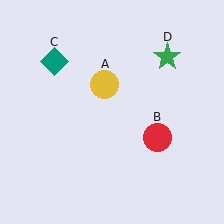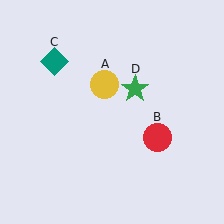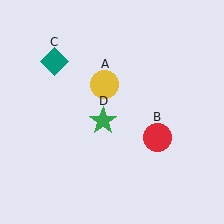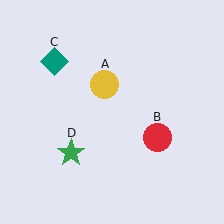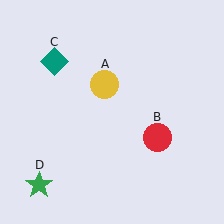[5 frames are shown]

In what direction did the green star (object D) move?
The green star (object D) moved down and to the left.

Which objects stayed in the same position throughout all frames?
Yellow circle (object A) and red circle (object B) and teal diamond (object C) remained stationary.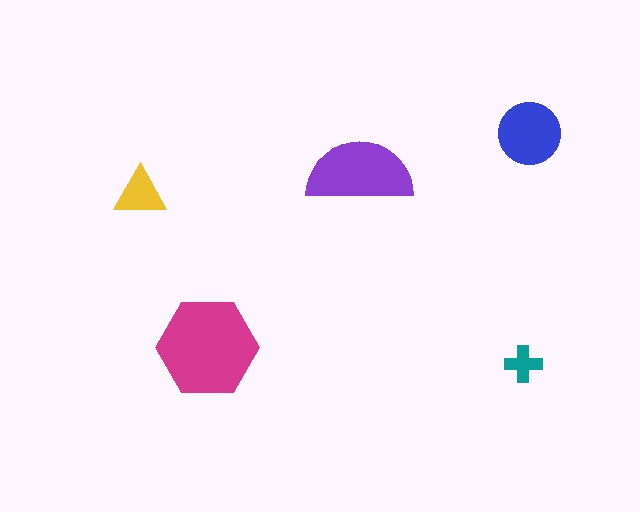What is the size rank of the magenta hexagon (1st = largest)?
1st.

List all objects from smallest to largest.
The teal cross, the yellow triangle, the blue circle, the purple semicircle, the magenta hexagon.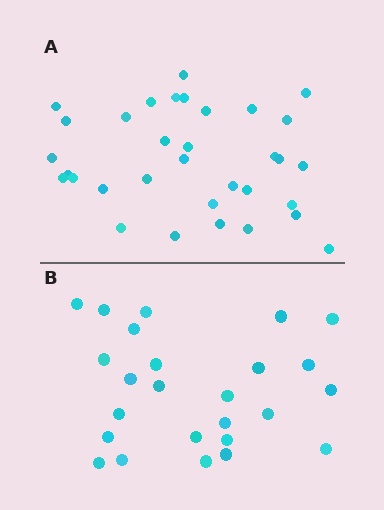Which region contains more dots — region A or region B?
Region A (the top region) has more dots.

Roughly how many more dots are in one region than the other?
Region A has roughly 8 or so more dots than region B.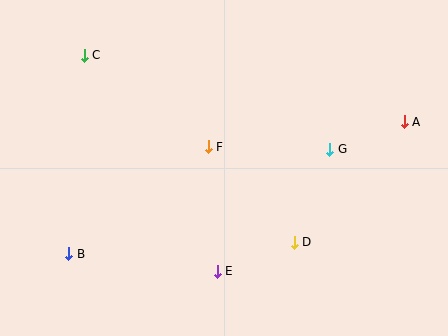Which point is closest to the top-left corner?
Point C is closest to the top-left corner.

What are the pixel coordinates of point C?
Point C is at (84, 55).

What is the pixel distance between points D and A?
The distance between D and A is 163 pixels.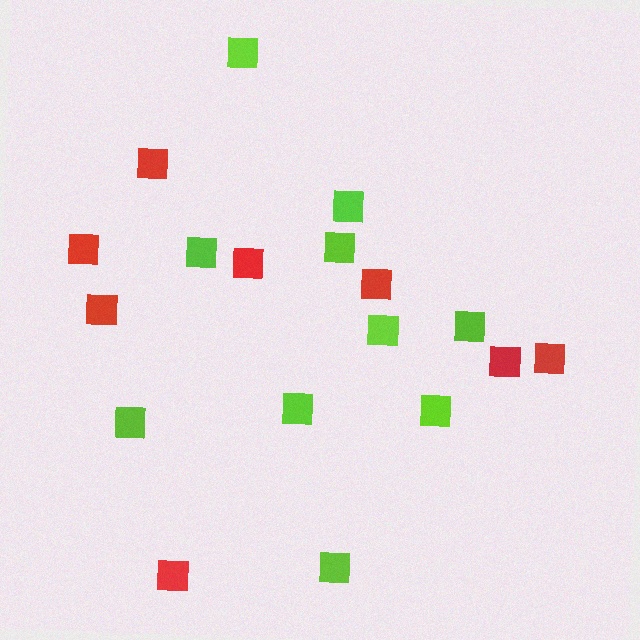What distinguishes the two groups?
There are 2 groups: one group of red squares (8) and one group of lime squares (10).